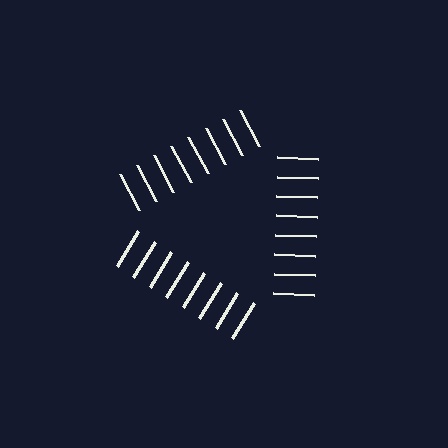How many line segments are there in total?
24 — 8 along each of the 3 edges.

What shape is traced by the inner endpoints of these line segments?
An illusory triangle — the line segments terminate on its edges but no continuous stroke is drawn.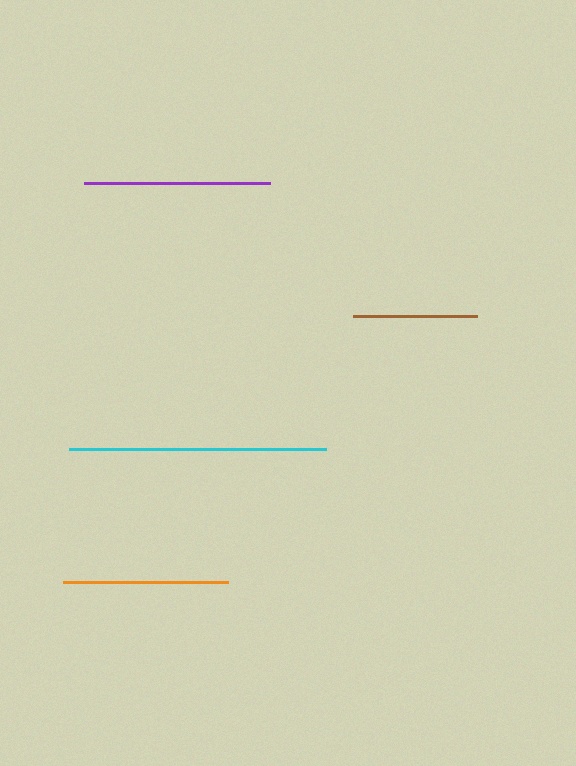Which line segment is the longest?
The cyan line is the longest at approximately 256 pixels.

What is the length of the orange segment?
The orange segment is approximately 165 pixels long.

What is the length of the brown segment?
The brown segment is approximately 124 pixels long.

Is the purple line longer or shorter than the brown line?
The purple line is longer than the brown line.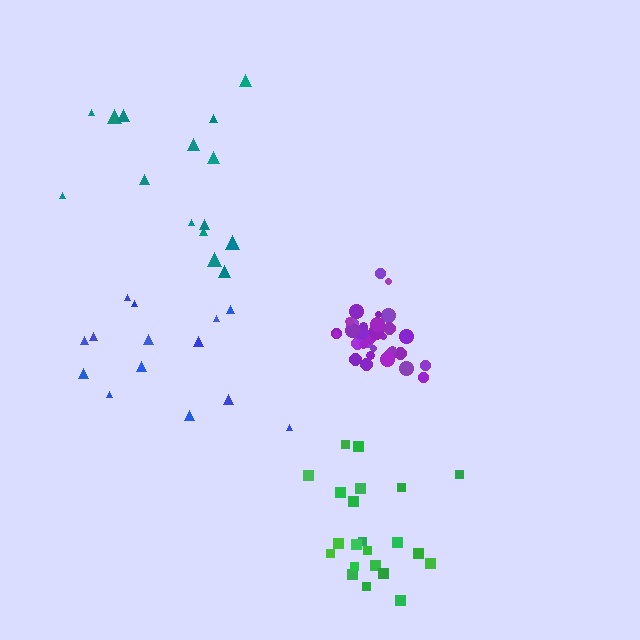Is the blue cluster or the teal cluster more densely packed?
Blue.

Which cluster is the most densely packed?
Purple.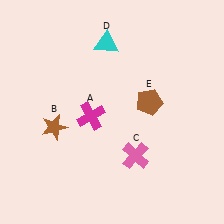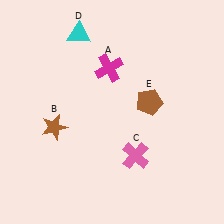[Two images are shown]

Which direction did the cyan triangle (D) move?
The cyan triangle (D) moved left.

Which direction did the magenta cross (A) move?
The magenta cross (A) moved up.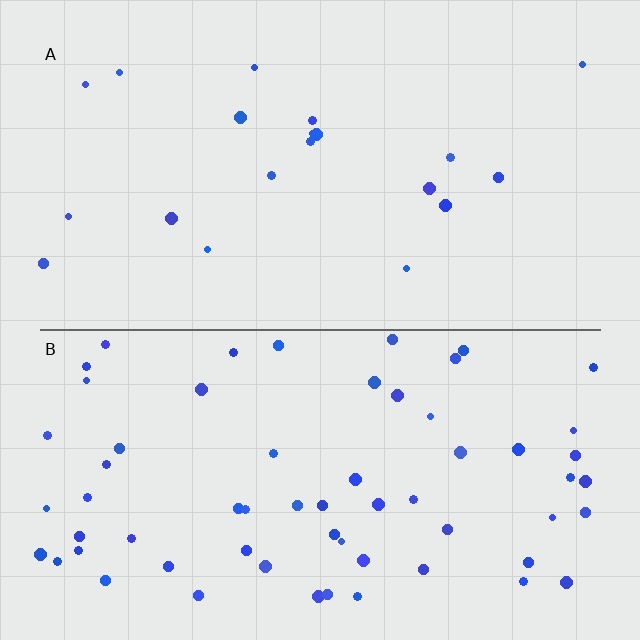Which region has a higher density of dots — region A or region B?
B (the bottom).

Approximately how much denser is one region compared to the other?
Approximately 3.1× — region B over region A.